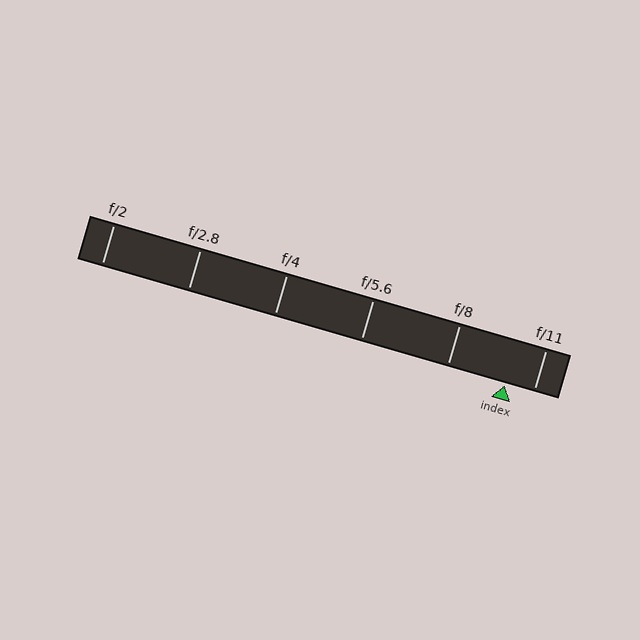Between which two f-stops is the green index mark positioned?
The index mark is between f/8 and f/11.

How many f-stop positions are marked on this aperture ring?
There are 6 f-stop positions marked.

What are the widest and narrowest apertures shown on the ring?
The widest aperture shown is f/2 and the narrowest is f/11.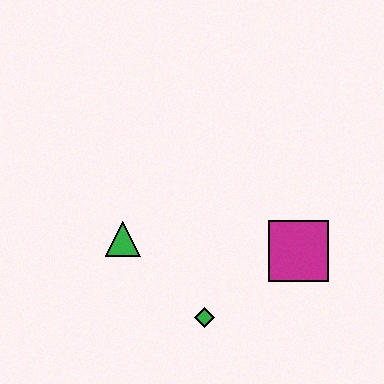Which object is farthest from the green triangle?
The magenta square is farthest from the green triangle.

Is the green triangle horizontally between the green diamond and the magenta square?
No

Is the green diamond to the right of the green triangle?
Yes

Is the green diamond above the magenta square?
No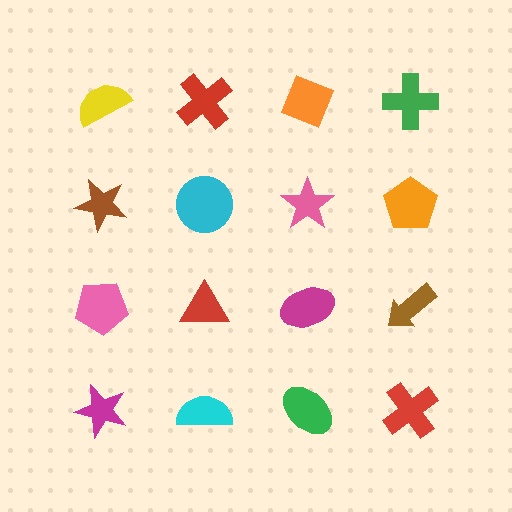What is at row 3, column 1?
A pink pentagon.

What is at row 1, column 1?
A yellow semicircle.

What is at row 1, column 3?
An orange diamond.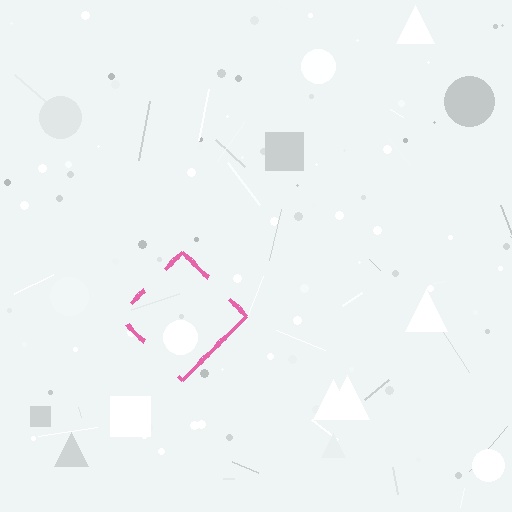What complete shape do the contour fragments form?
The contour fragments form a diamond.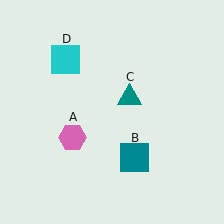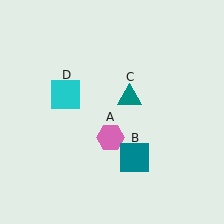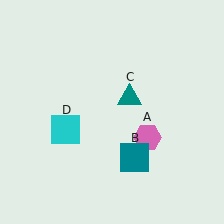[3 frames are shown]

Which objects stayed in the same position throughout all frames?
Teal square (object B) and teal triangle (object C) remained stationary.